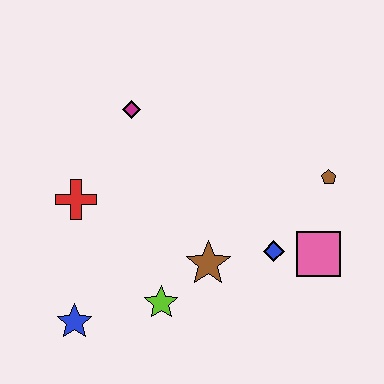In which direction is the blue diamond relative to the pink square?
The blue diamond is to the left of the pink square.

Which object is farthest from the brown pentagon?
The blue star is farthest from the brown pentagon.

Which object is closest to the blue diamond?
The pink square is closest to the blue diamond.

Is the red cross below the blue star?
No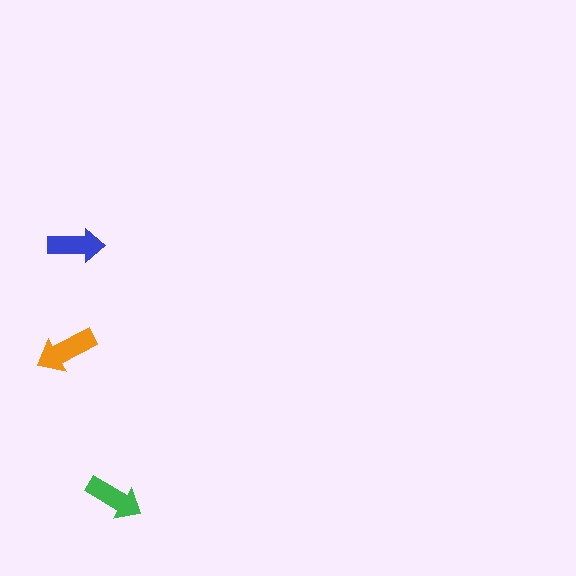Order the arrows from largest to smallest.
the orange one, the green one, the blue one.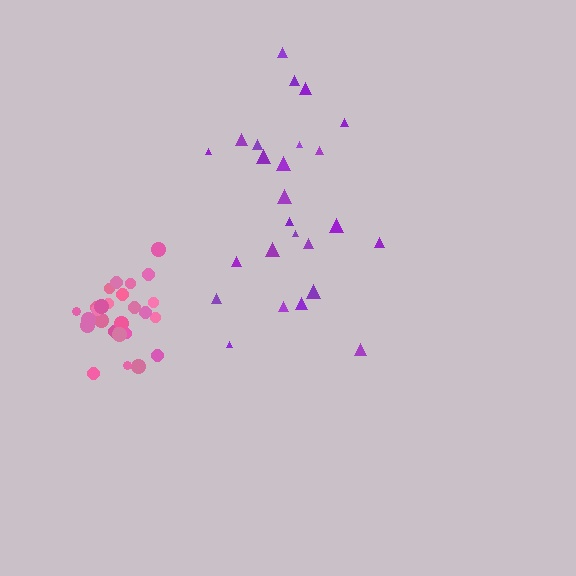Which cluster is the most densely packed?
Pink.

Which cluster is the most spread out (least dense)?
Purple.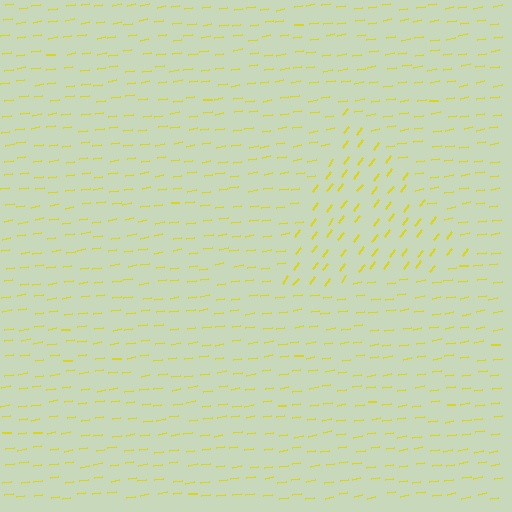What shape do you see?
I see a triangle.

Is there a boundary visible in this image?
Yes, there is a texture boundary formed by a change in line orientation.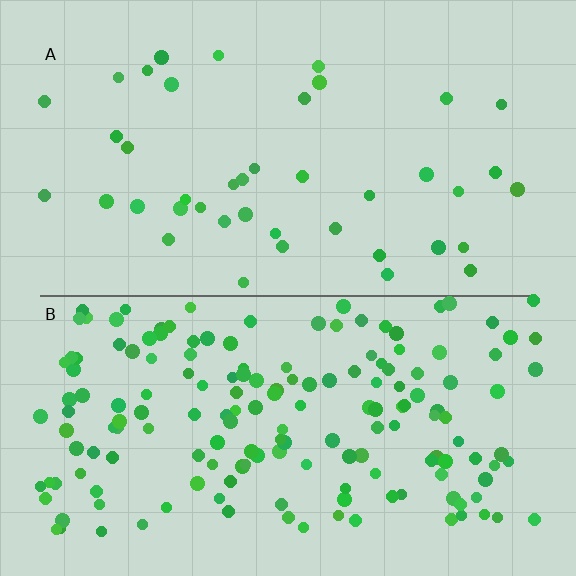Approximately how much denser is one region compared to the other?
Approximately 4.0× — region B over region A.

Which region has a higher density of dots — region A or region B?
B (the bottom).